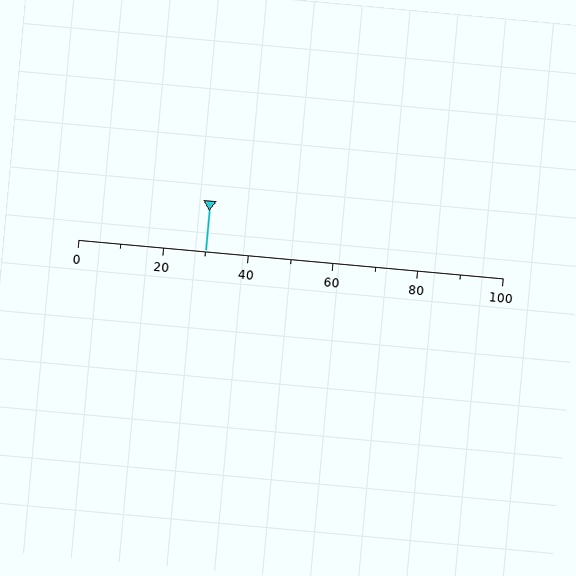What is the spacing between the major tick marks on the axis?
The major ticks are spaced 20 apart.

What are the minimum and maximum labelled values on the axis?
The axis runs from 0 to 100.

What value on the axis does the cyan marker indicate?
The marker indicates approximately 30.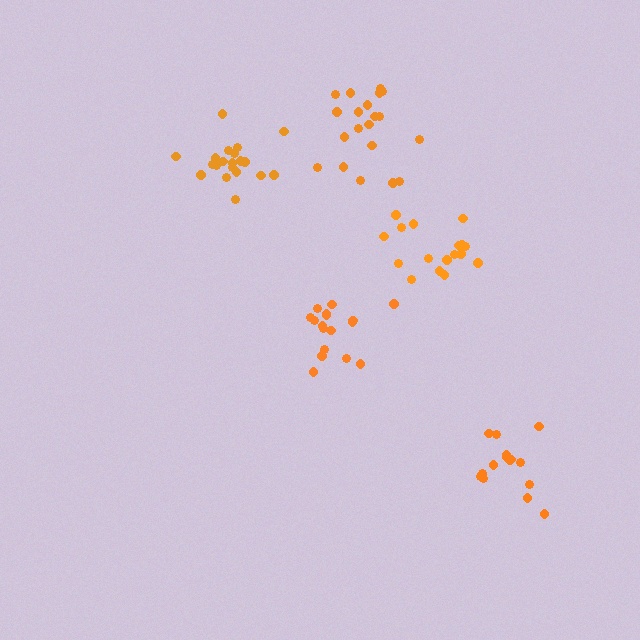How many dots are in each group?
Group 1: 17 dots, Group 2: 17 dots, Group 3: 15 dots, Group 4: 20 dots, Group 5: 20 dots (89 total).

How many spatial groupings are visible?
There are 5 spatial groupings.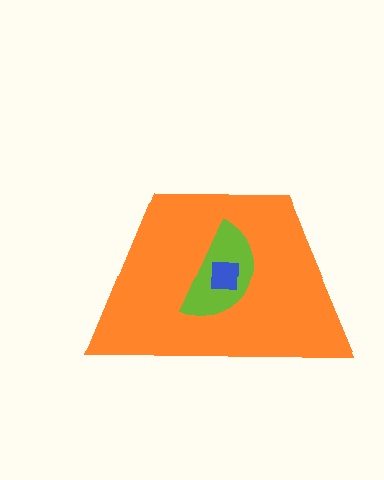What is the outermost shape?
The orange trapezoid.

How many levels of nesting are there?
3.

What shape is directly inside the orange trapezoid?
The lime semicircle.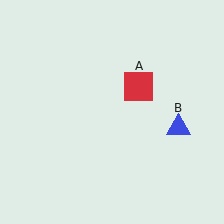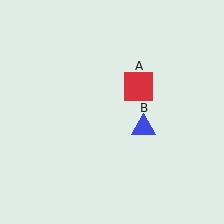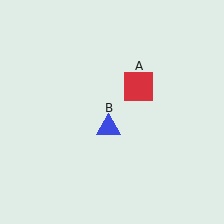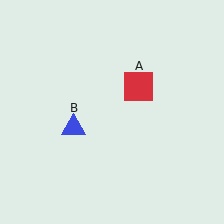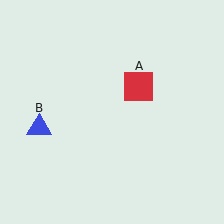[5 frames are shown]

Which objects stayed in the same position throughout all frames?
Red square (object A) remained stationary.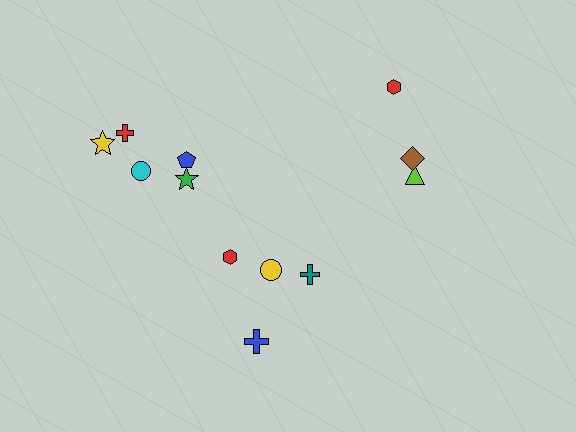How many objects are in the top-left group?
There are 5 objects.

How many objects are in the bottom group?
There are 4 objects.